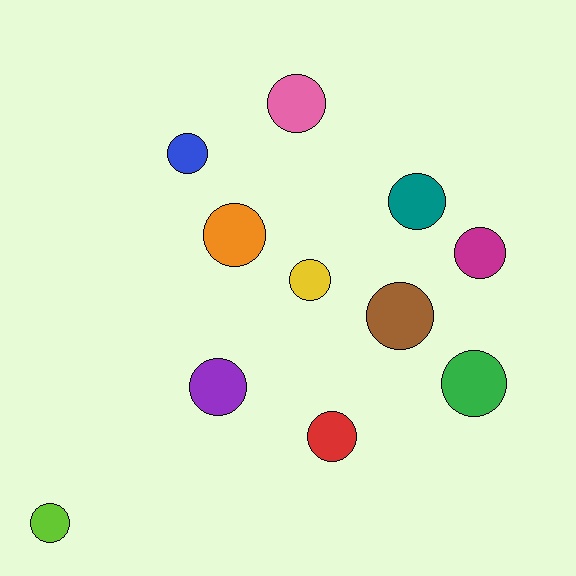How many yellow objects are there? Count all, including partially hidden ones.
There is 1 yellow object.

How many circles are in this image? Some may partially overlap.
There are 11 circles.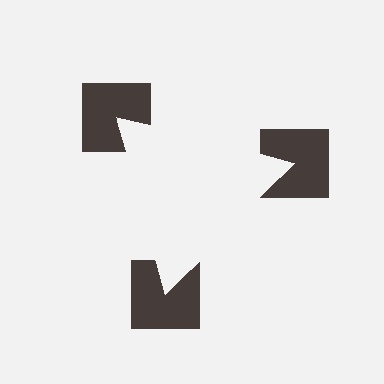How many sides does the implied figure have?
3 sides.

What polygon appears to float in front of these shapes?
An illusory triangle — its edges are inferred from the aligned wedge cuts in the notched squares, not physically drawn.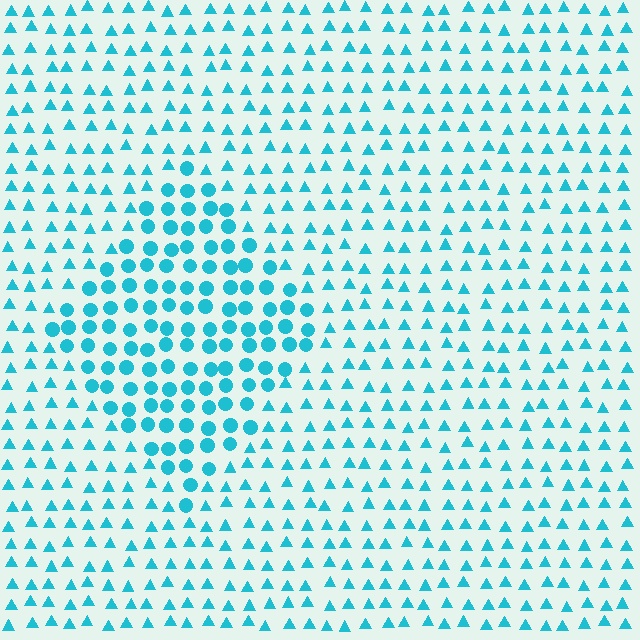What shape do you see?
I see a diamond.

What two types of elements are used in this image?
The image uses circles inside the diamond region and triangles outside it.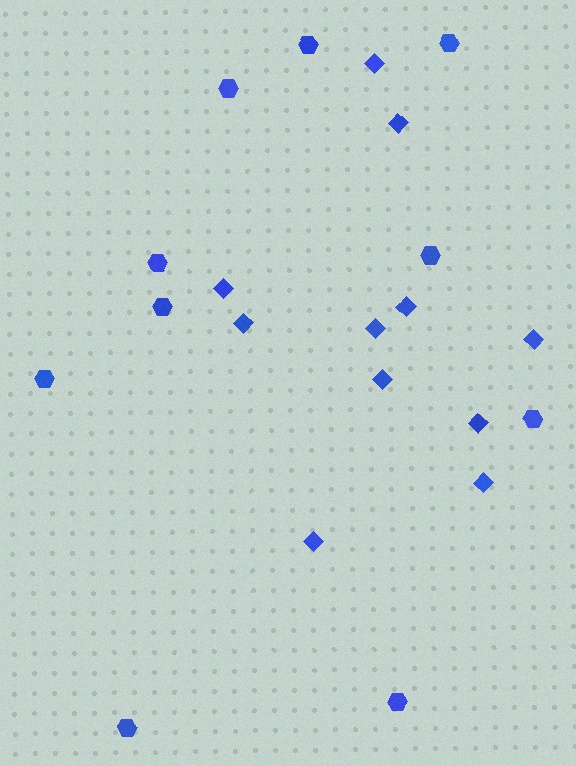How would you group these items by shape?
There are 2 groups: one group of diamonds (11) and one group of hexagons (10).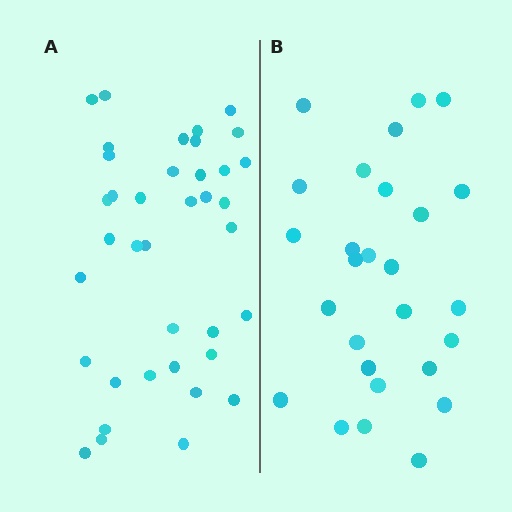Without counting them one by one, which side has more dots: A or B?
Region A (the left region) has more dots.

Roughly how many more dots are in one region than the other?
Region A has roughly 12 or so more dots than region B.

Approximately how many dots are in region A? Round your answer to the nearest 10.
About 40 dots. (The exact count is 38, which rounds to 40.)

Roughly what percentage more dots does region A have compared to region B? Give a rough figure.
About 40% more.